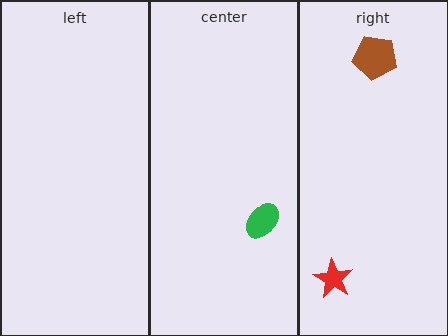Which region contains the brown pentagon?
The right region.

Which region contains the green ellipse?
The center region.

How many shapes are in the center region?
1.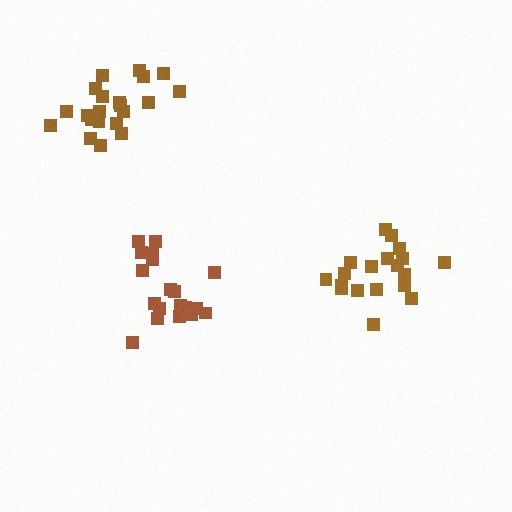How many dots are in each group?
Group 1: 19 dots, Group 2: 21 dots, Group 3: 19 dots (59 total).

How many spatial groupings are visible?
There are 3 spatial groupings.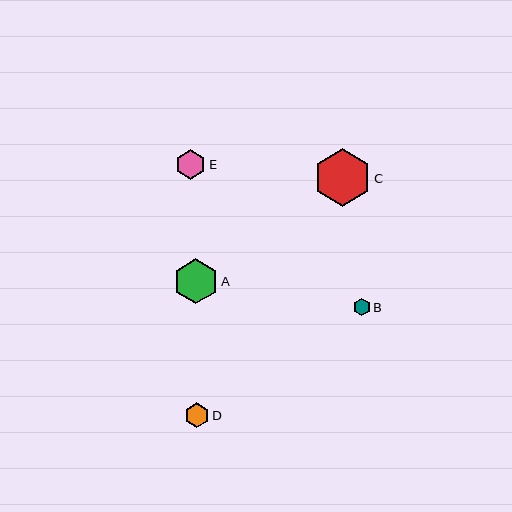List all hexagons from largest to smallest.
From largest to smallest: C, A, E, D, B.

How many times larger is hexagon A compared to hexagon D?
Hexagon A is approximately 1.9 times the size of hexagon D.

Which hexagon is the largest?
Hexagon C is the largest with a size of approximately 58 pixels.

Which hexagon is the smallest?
Hexagon B is the smallest with a size of approximately 17 pixels.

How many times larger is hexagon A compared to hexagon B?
Hexagon A is approximately 2.6 times the size of hexagon B.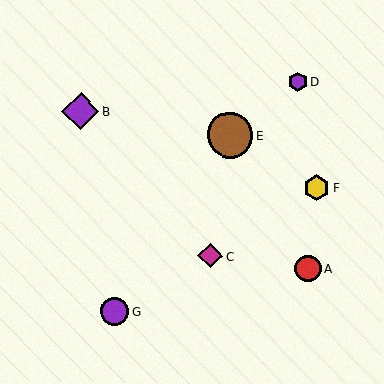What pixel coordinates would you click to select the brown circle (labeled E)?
Click at (230, 135) to select the brown circle E.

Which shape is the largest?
The brown circle (labeled E) is the largest.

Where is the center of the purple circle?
The center of the purple circle is at (115, 312).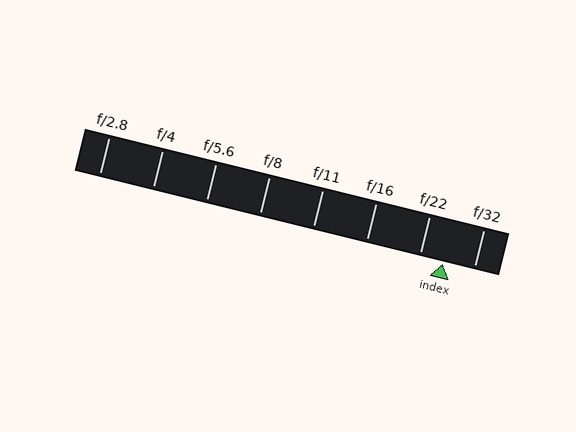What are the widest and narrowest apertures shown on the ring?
The widest aperture shown is f/2.8 and the narrowest is f/32.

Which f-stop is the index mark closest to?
The index mark is closest to f/22.